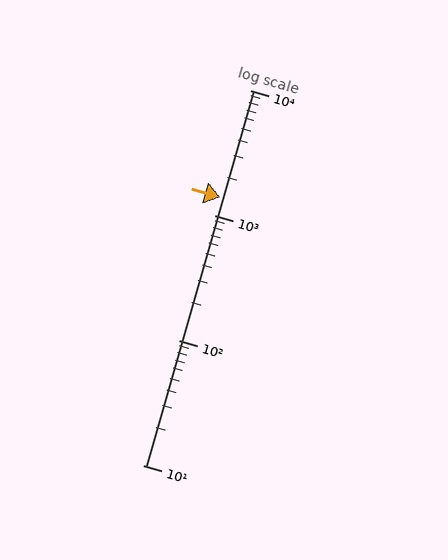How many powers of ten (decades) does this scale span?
The scale spans 3 decades, from 10 to 10000.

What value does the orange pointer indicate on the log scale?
The pointer indicates approximately 1400.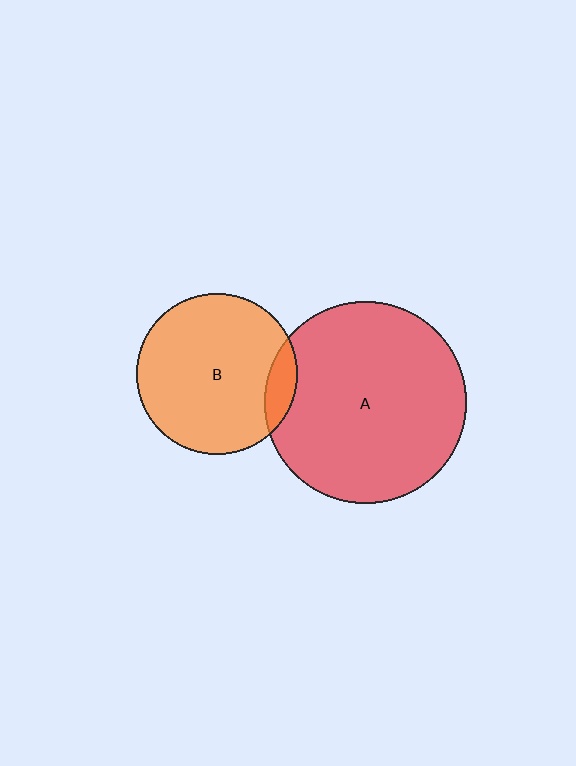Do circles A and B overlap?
Yes.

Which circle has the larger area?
Circle A (red).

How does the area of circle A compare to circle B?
Approximately 1.6 times.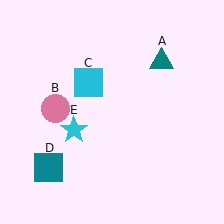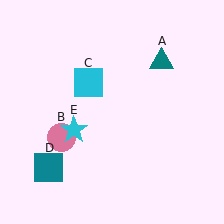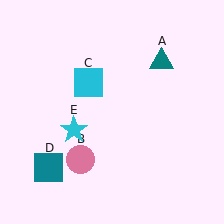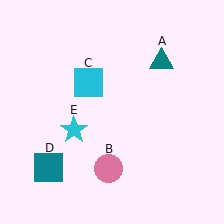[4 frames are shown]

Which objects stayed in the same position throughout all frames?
Teal triangle (object A) and cyan square (object C) and teal square (object D) and cyan star (object E) remained stationary.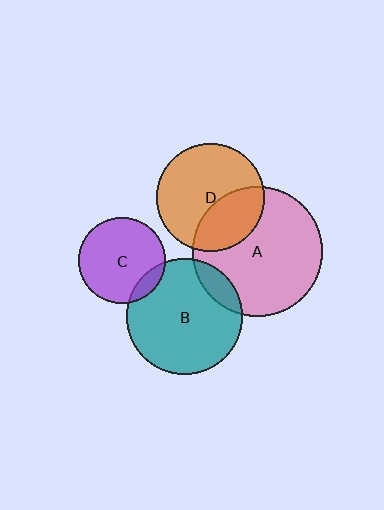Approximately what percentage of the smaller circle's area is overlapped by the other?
Approximately 10%.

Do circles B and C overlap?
Yes.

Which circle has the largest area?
Circle A (pink).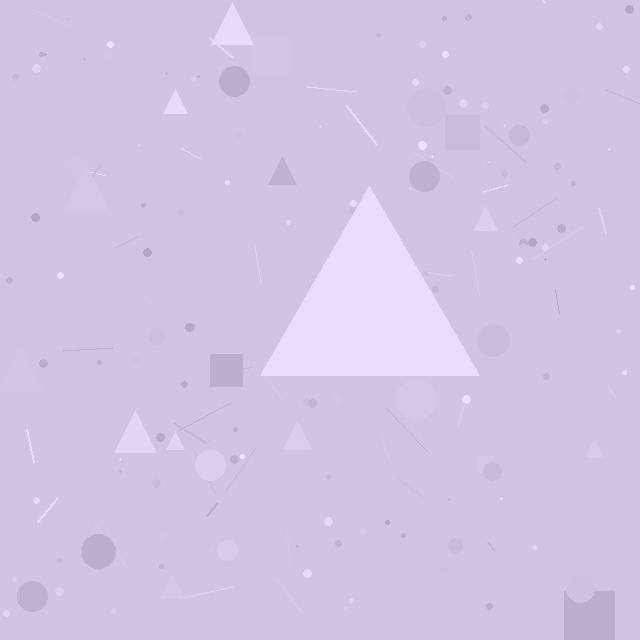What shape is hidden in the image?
A triangle is hidden in the image.